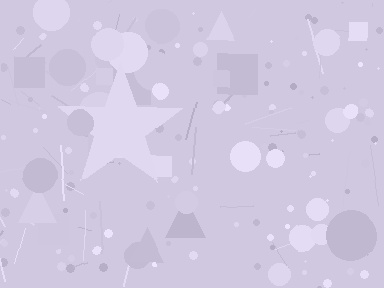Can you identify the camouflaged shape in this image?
The camouflaged shape is a star.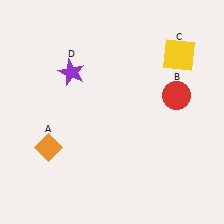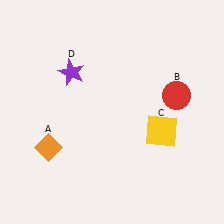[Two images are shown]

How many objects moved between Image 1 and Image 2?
1 object moved between the two images.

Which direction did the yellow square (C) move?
The yellow square (C) moved down.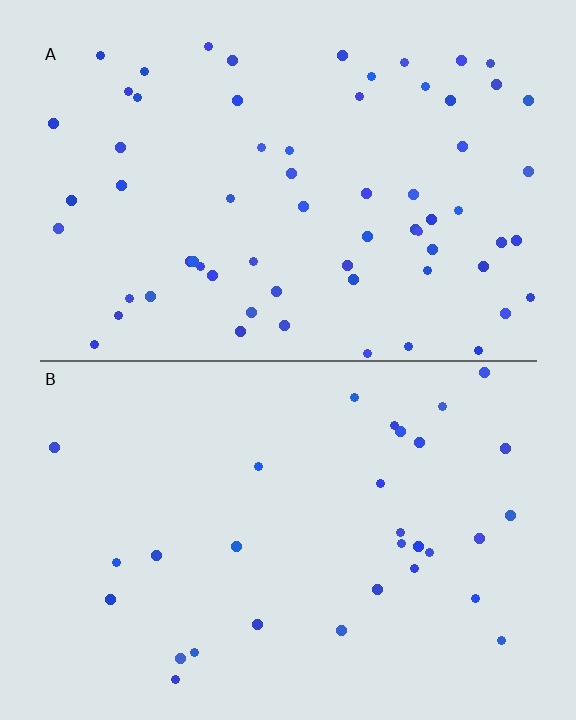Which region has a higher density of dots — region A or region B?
A (the top).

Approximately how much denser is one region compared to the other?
Approximately 2.1× — region A over region B.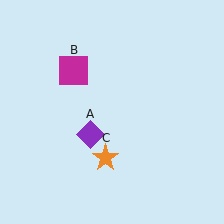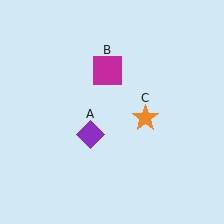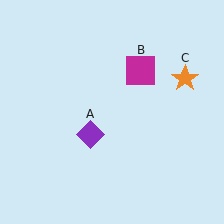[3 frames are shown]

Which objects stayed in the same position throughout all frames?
Purple diamond (object A) remained stationary.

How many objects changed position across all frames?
2 objects changed position: magenta square (object B), orange star (object C).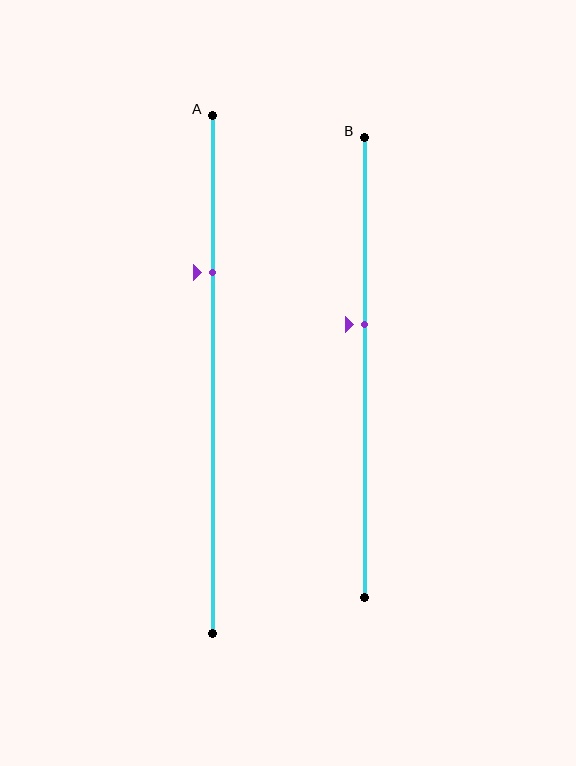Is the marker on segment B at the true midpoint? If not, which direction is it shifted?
No, the marker on segment B is shifted upward by about 9% of the segment length.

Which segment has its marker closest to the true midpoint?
Segment B has its marker closest to the true midpoint.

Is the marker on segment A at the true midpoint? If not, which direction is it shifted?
No, the marker on segment A is shifted upward by about 20% of the segment length.